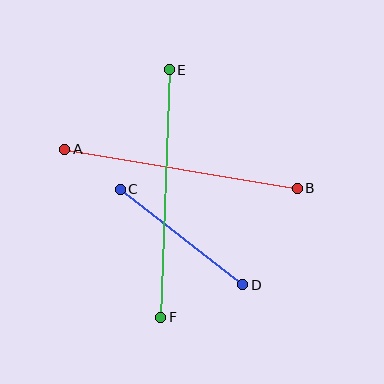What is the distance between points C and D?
The distance is approximately 155 pixels.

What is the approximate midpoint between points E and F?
The midpoint is at approximately (165, 194) pixels.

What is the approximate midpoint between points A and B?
The midpoint is at approximately (181, 169) pixels.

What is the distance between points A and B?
The distance is approximately 236 pixels.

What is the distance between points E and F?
The distance is approximately 247 pixels.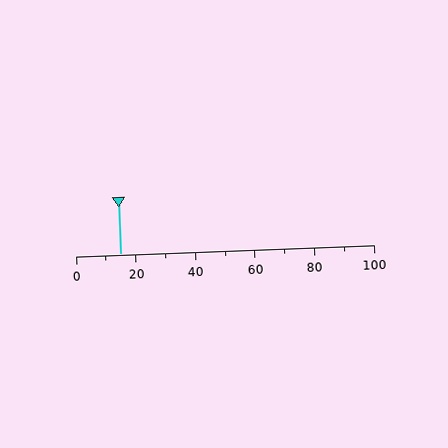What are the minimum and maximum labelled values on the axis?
The axis runs from 0 to 100.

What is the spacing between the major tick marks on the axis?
The major ticks are spaced 20 apart.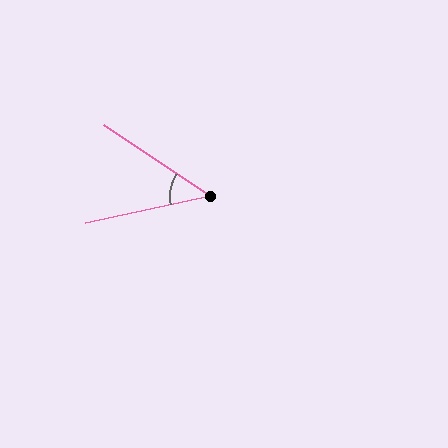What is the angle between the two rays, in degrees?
Approximately 46 degrees.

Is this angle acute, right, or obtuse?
It is acute.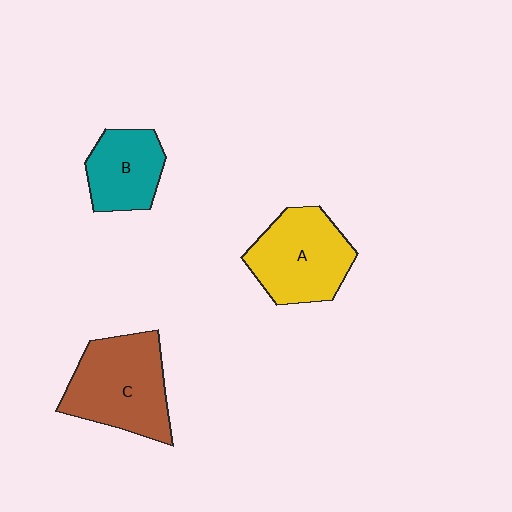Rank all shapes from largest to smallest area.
From largest to smallest: C (brown), A (yellow), B (teal).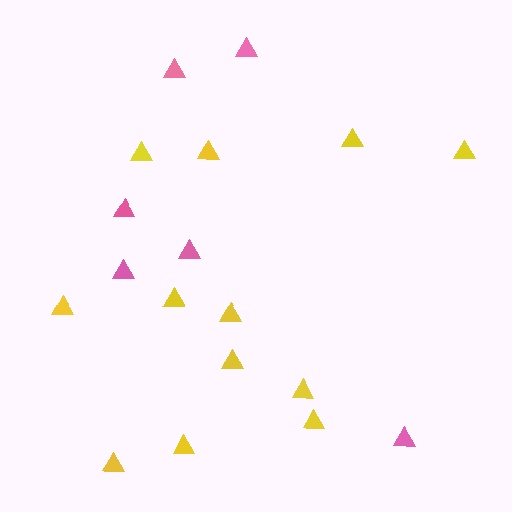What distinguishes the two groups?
There are 2 groups: one group of yellow triangles (12) and one group of pink triangles (6).